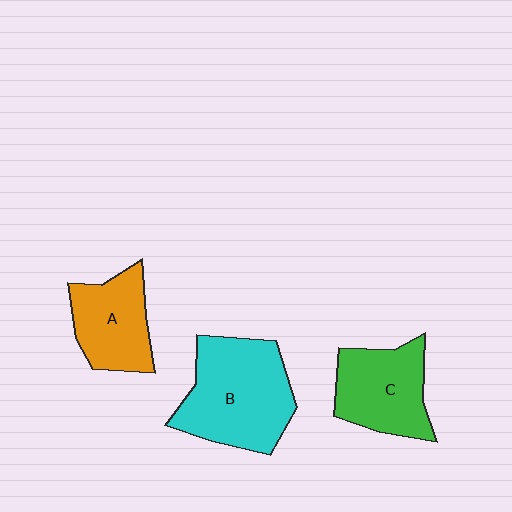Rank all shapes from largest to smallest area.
From largest to smallest: B (cyan), C (green), A (orange).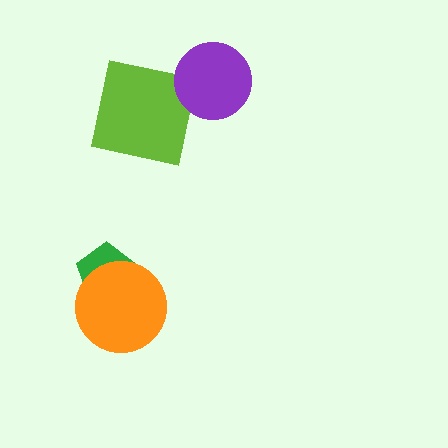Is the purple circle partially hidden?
No, no other shape covers it.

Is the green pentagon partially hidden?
Yes, it is partially covered by another shape.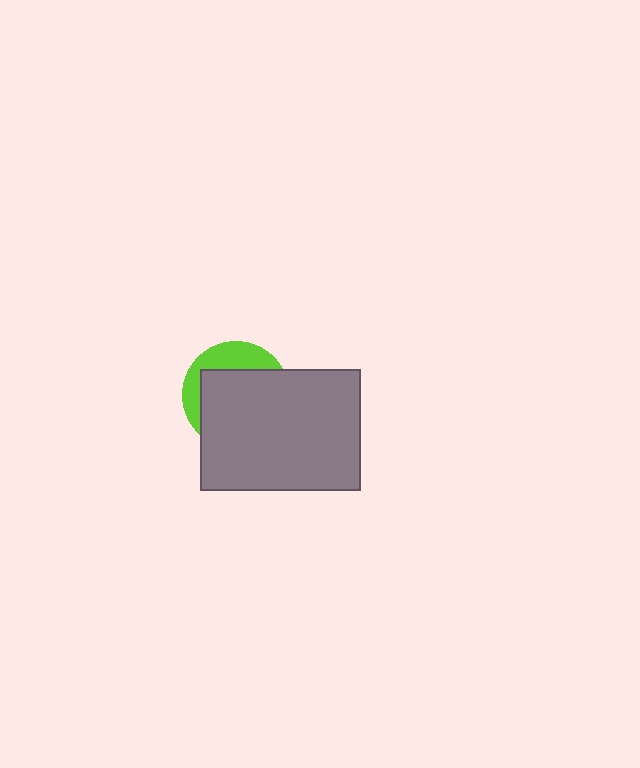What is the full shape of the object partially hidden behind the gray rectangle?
The partially hidden object is a lime circle.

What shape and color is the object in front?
The object in front is a gray rectangle.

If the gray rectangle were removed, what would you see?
You would see the complete lime circle.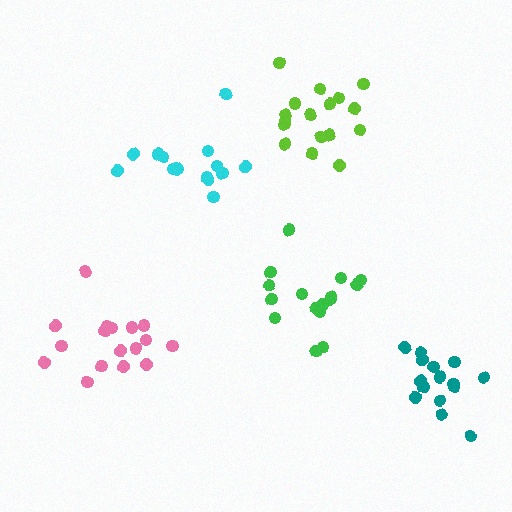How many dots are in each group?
Group 1: 15 dots, Group 2: 17 dots, Group 3: 17 dots, Group 4: 17 dots, Group 5: 15 dots (81 total).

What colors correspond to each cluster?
The clusters are colored: cyan, pink, green, lime, teal.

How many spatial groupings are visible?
There are 5 spatial groupings.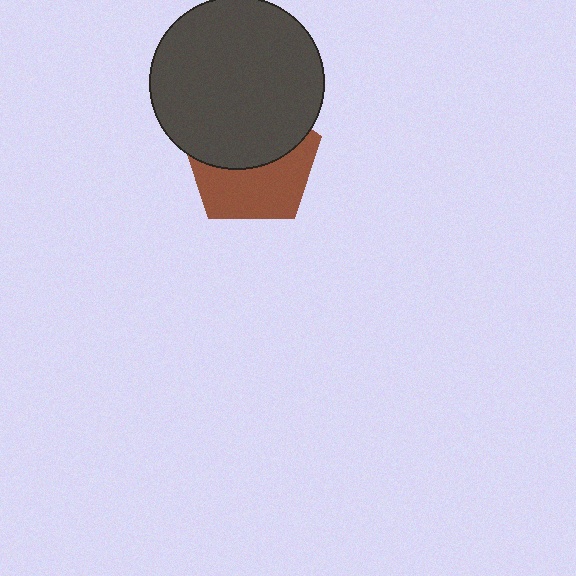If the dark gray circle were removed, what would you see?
You would see the complete brown pentagon.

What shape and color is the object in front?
The object in front is a dark gray circle.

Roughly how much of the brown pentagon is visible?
About half of it is visible (roughly 49%).